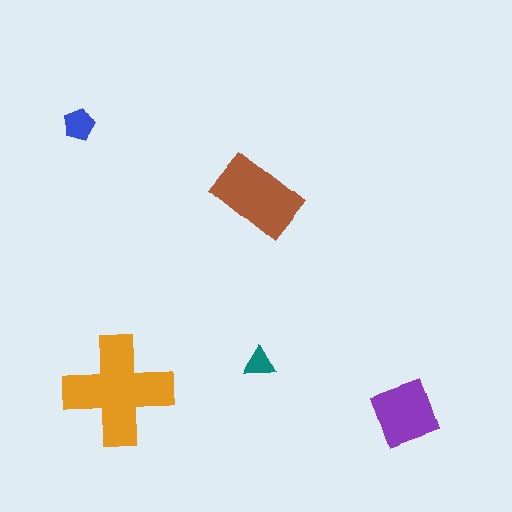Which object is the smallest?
The teal triangle.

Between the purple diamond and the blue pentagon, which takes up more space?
The purple diamond.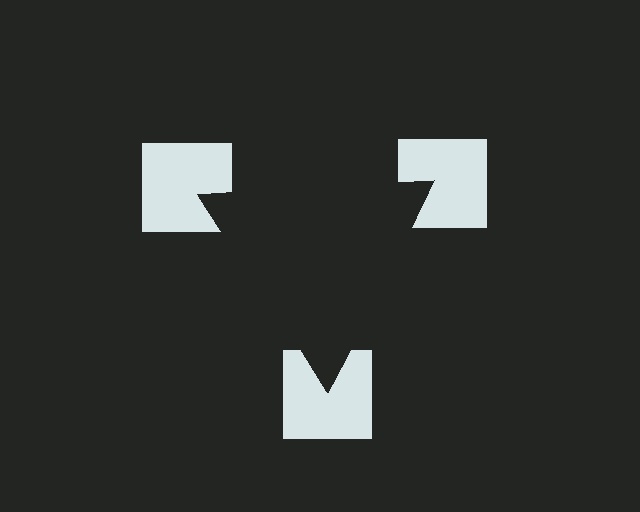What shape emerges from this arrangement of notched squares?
An illusory triangle — its edges are inferred from the aligned wedge cuts in the notched squares, not physically drawn.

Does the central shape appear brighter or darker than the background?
It typically appears slightly darker than the background, even though no actual brightness change is drawn.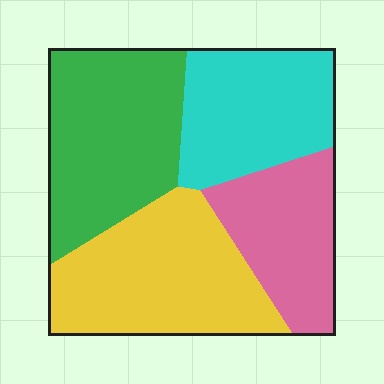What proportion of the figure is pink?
Pink covers 19% of the figure.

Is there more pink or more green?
Green.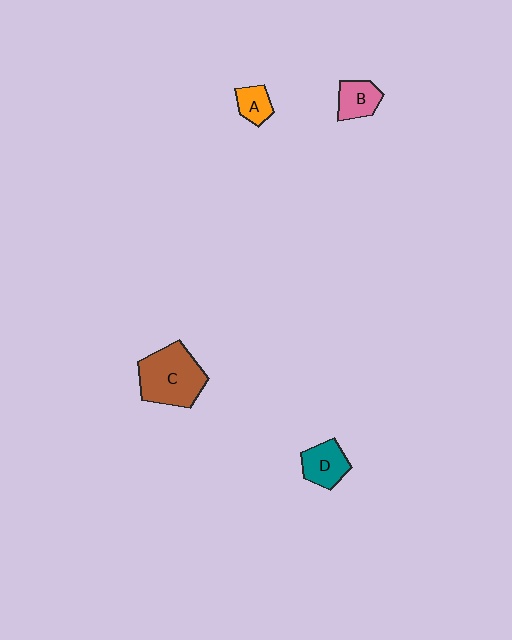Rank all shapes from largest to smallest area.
From largest to smallest: C (brown), D (teal), B (pink), A (orange).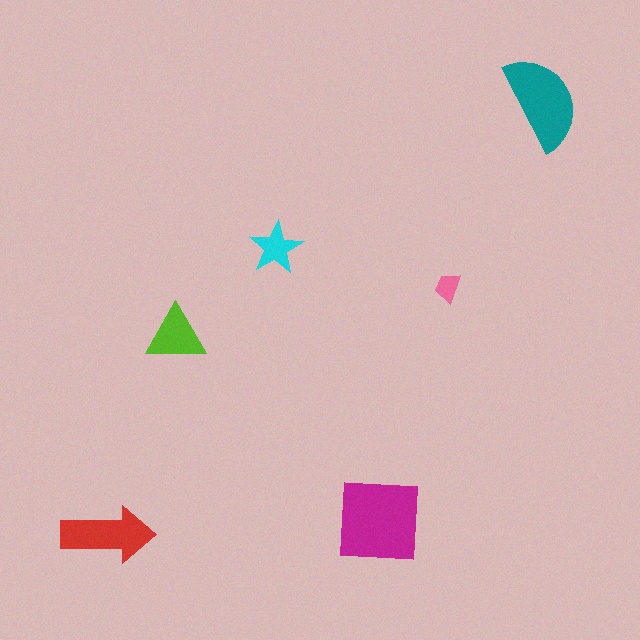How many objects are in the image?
There are 6 objects in the image.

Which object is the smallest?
The pink trapezoid.